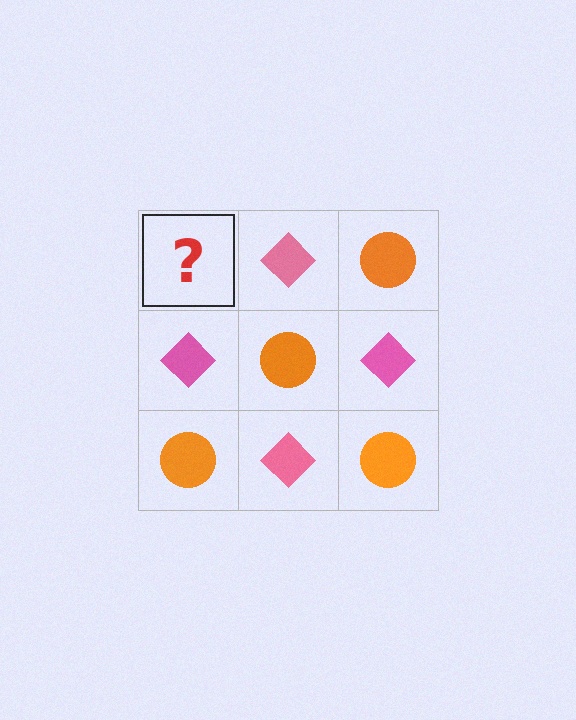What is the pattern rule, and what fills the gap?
The rule is that it alternates orange circle and pink diamond in a checkerboard pattern. The gap should be filled with an orange circle.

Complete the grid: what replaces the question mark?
The question mark should be replaced with an orange circle.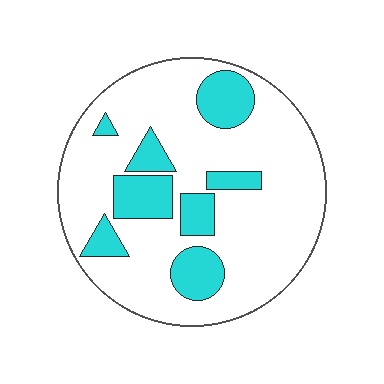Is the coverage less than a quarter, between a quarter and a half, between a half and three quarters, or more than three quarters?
Less than a quarter.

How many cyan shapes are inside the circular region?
8.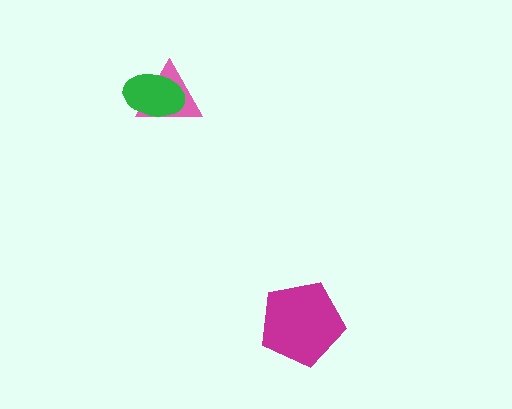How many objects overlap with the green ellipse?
1 object overlaps with the green ellipse.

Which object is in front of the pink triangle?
The green ellipse is in front of the pink triangle.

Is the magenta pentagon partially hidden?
No, no other shape covers it.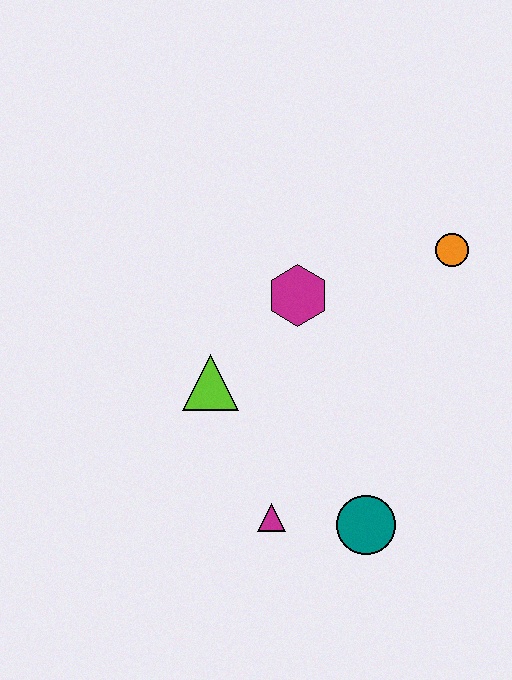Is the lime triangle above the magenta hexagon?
No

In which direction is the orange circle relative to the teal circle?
The orange circle is above the teal circle.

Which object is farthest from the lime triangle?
The orange circle is farthest from the lime triangle.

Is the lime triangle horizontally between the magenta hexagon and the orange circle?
No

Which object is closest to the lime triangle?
The magenta hexagon is closest to the lime triangle.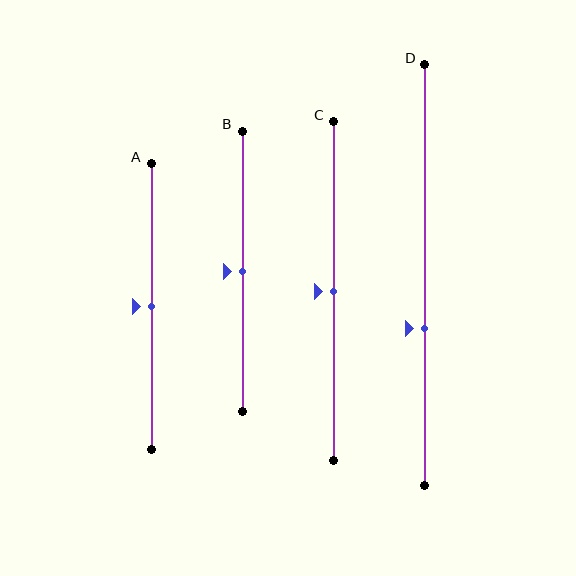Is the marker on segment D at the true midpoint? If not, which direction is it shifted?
No, the marker on segment D is shifted downward by about 13% of the segment length.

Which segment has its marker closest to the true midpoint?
Segment A has its marker closest to the true midpoint.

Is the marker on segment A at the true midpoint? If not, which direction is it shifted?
Yes, the marker on segment A is at the true midpoint.